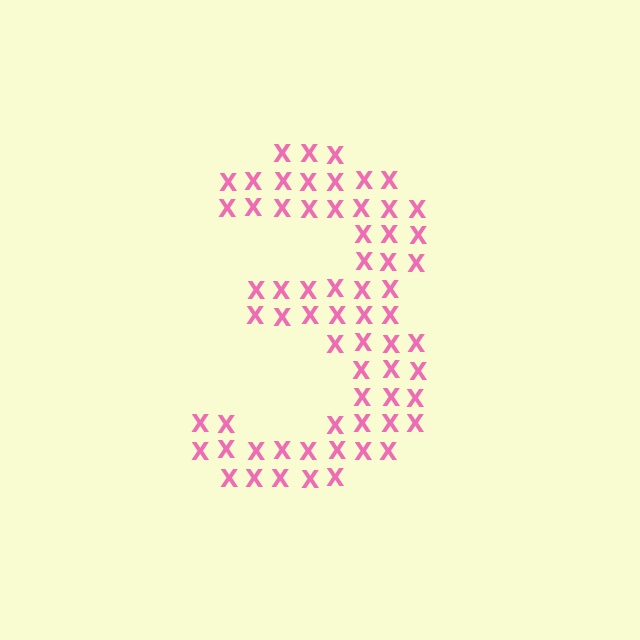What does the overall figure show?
The overall figure shows the digit 3.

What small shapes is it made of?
It is made of small letter X's.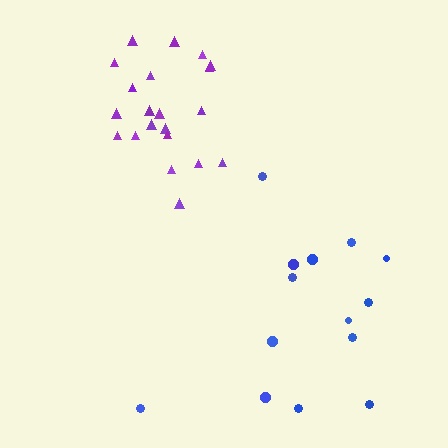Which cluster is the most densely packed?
Purple.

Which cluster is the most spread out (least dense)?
Blue.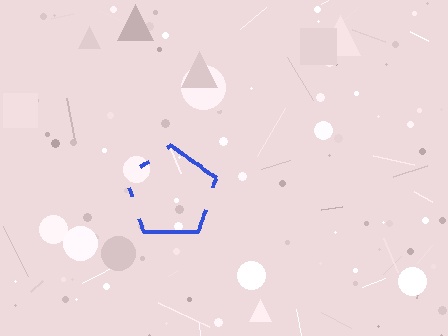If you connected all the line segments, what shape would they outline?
They would outline a pentagon.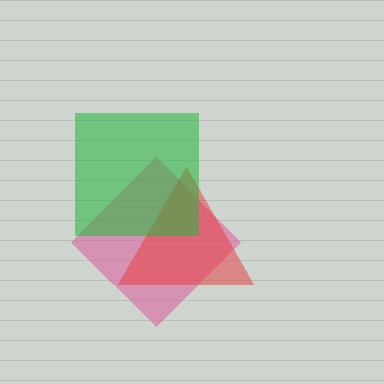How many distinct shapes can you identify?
There are 3 distinct shapes: a pink diamond, a red triangle, a green square.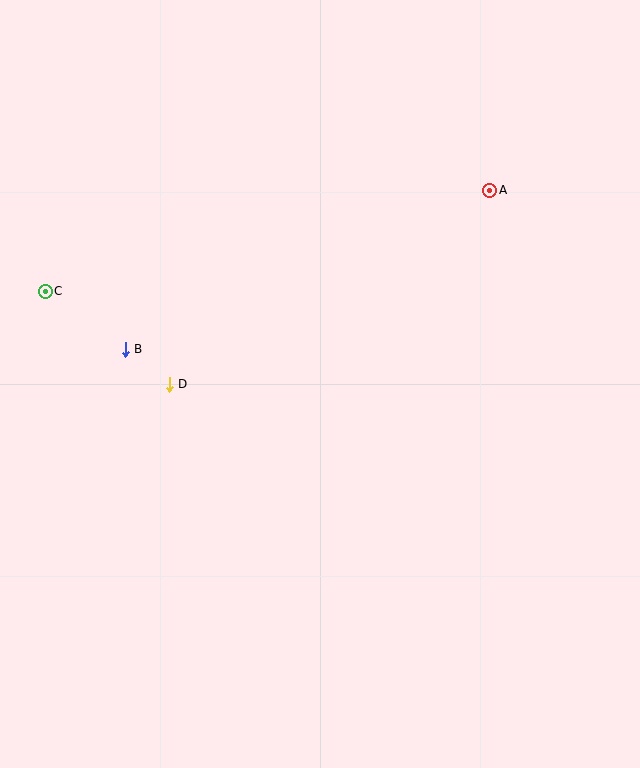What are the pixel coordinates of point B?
Point B is at (125, 350).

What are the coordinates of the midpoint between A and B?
The midpoint between A and B is at (307, 270).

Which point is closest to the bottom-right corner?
Point A is closest to the bottom-right corner.